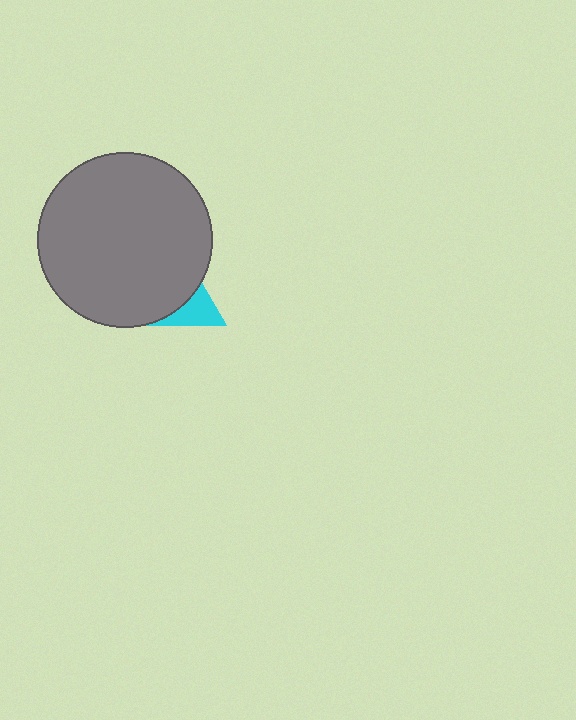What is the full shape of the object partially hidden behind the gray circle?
The partially hidden object is a cyan triangle.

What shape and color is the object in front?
The object in front is a gray circle.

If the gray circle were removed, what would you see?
You would see the complete cyan triangle.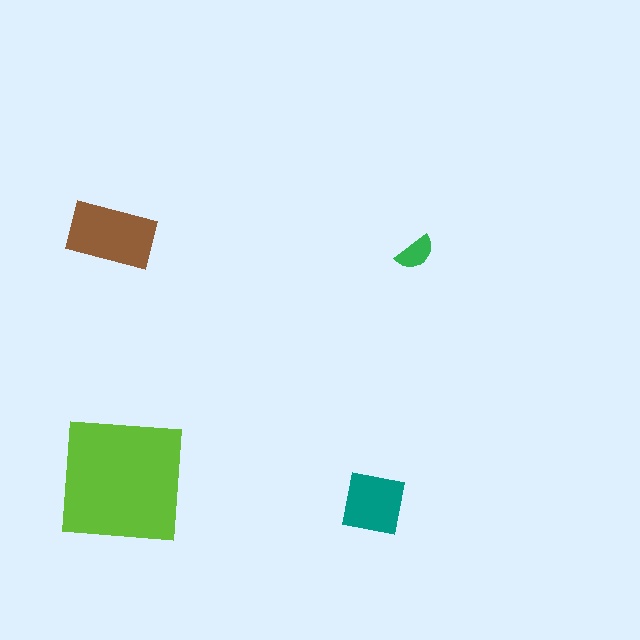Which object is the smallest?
The green semicircle.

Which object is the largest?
The lime square.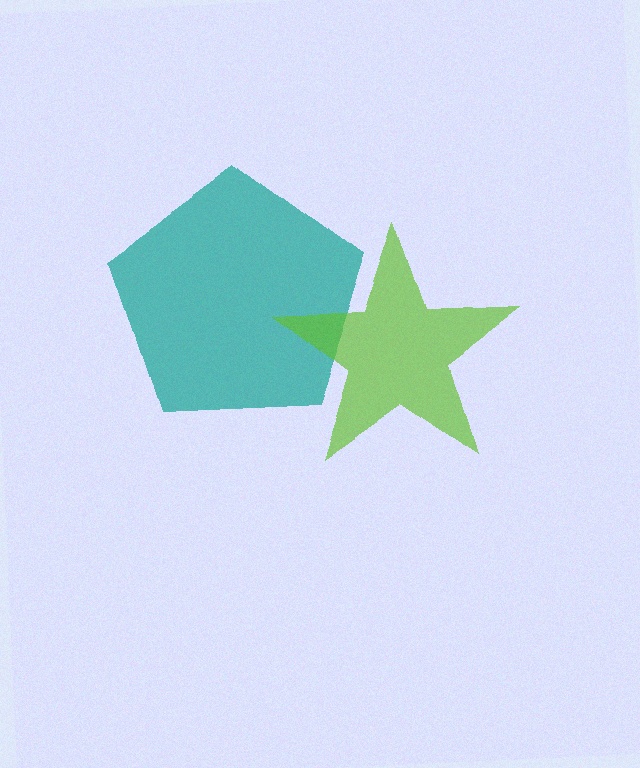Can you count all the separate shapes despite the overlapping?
Yes, there are 2 separate shapes.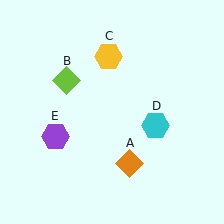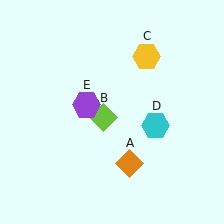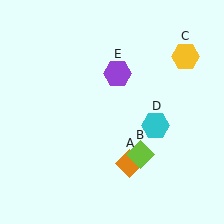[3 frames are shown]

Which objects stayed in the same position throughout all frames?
Orange diamond (object A) and cyan hexagon (object D) remained stationary.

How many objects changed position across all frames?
3 objects changed position: lime diamond (object B), yellow hexagon (object C), purple hexagon (object E).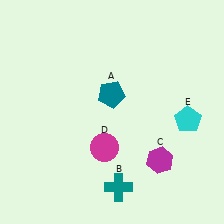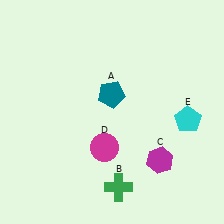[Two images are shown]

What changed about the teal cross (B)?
In Image 1, B is teal. In Image 2, it changed to green.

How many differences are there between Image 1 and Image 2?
There is 1 difference between the two images.